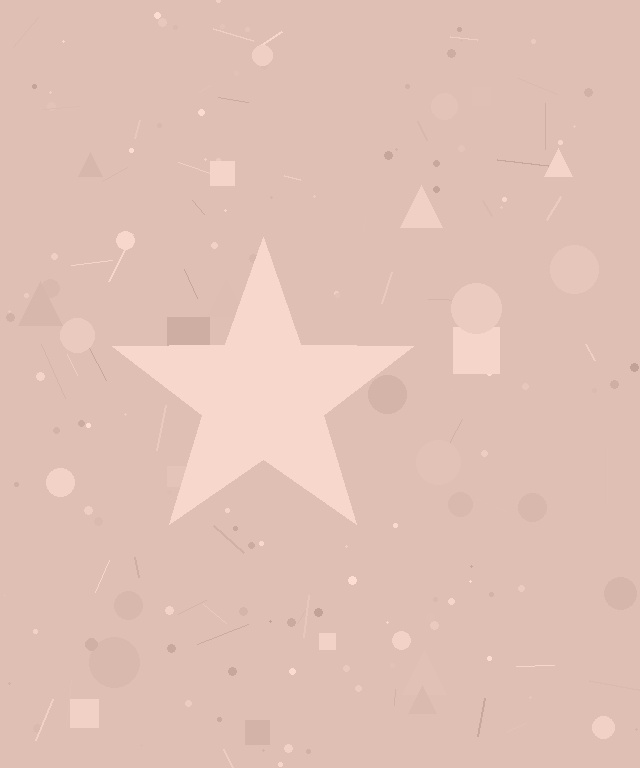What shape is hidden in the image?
A star is hidden in the image.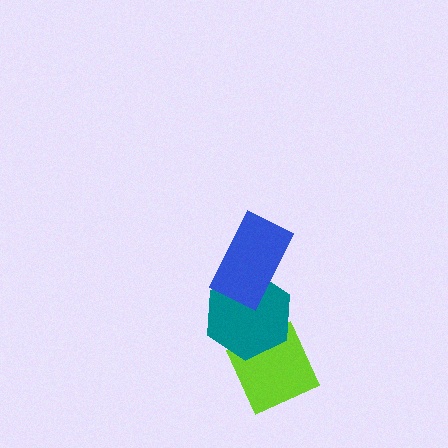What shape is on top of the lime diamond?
The teal hexagon is on top of the lime diamond.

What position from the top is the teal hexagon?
The teal hexagon is 2nd from the top.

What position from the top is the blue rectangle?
The blue rectangle is 1st from the top.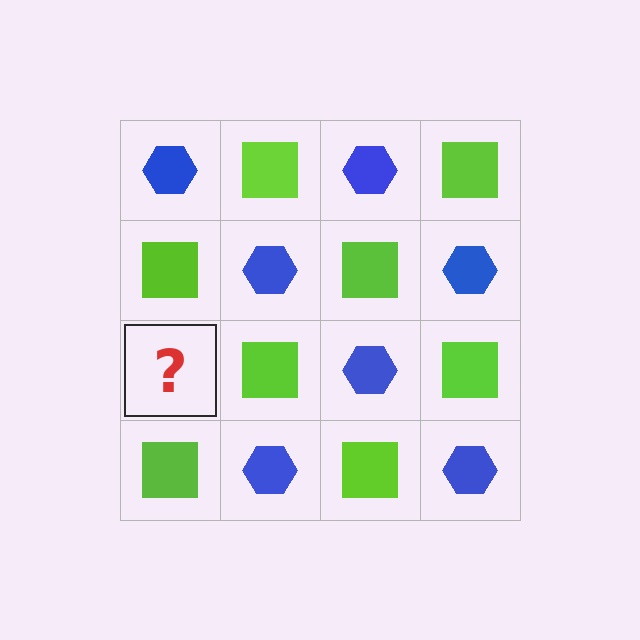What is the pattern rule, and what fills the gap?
The rule is that it alternates blue hexagon and lime square in a checkerboard pattern. The gap should be filled with a blue hexagon.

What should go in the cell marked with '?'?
The missing cell should contain a blue hexagon.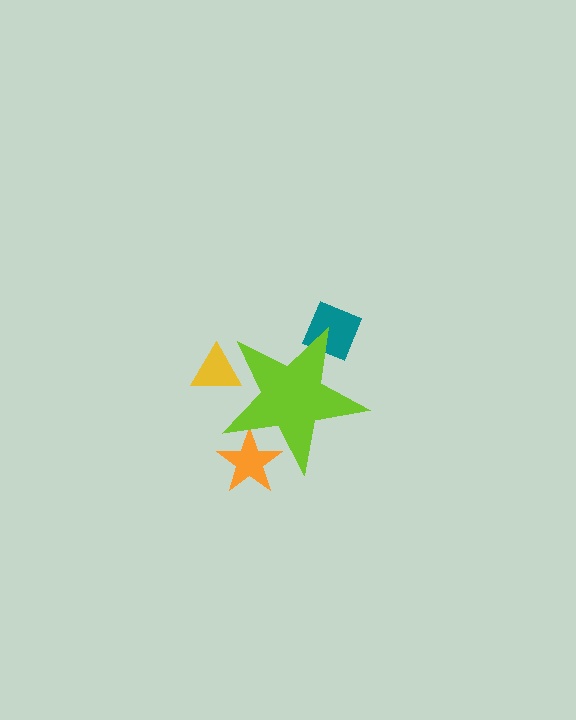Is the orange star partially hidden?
Yes, the orange star is partially hidden behind the lime star.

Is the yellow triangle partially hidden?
Yes, the yellow triangle is partially hidden behind the lime star.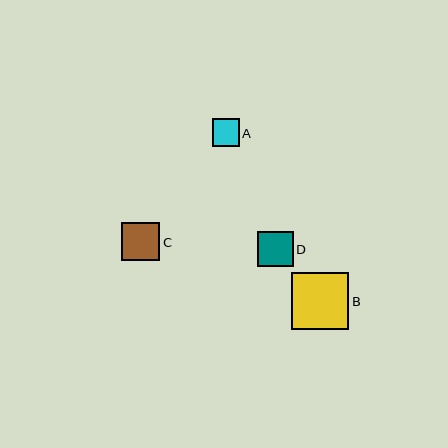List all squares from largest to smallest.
From largest to smallest: B, C, D, A.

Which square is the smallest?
Square A is the smallest with a size of approximately 27 pixels.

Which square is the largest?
Square B is the largest with a size of approximately 58 pixels.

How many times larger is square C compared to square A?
Square C is approximately 1.4 times the size of square A.